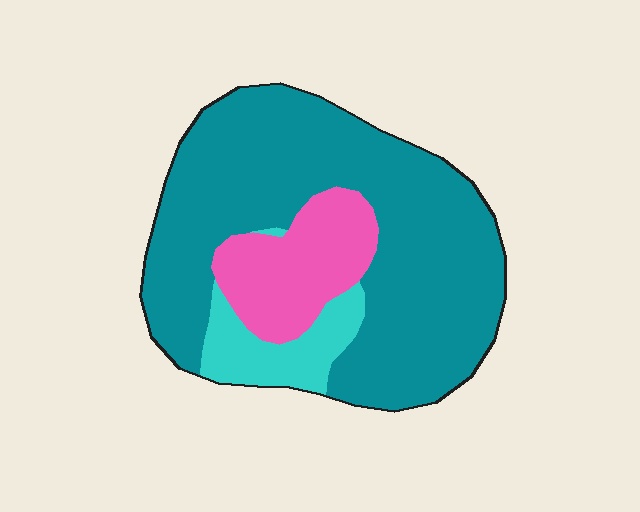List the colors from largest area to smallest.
From largest to smallest: teal, pink, cyan.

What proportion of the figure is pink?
Pink takes up between a sixth and a third of the figure.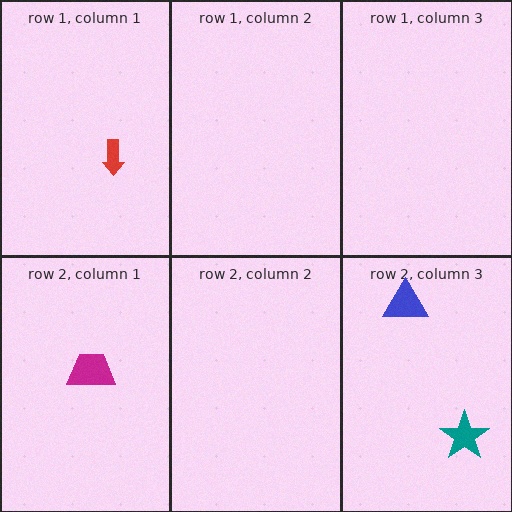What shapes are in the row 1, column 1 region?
The red arrow.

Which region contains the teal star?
The row 2, column 3 region.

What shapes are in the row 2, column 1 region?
The magenta trapezoid.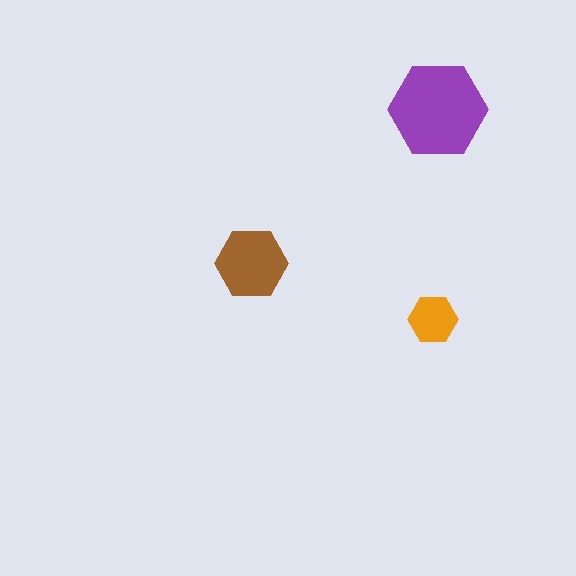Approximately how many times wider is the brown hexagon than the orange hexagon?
About 1.5 times wider.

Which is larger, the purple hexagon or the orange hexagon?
The purple one.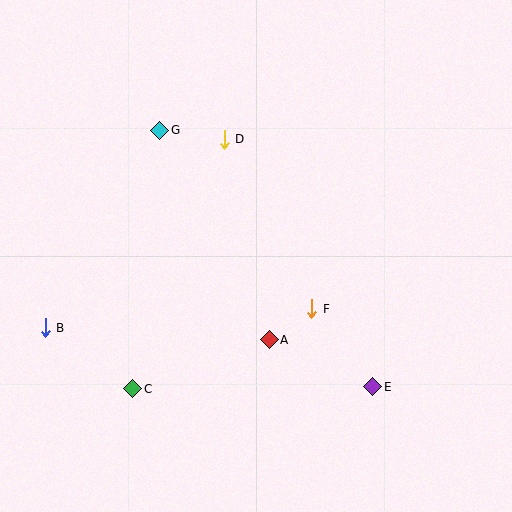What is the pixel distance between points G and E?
The distance between G and E is 334 pixels.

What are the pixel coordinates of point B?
Point B is at (45, 328).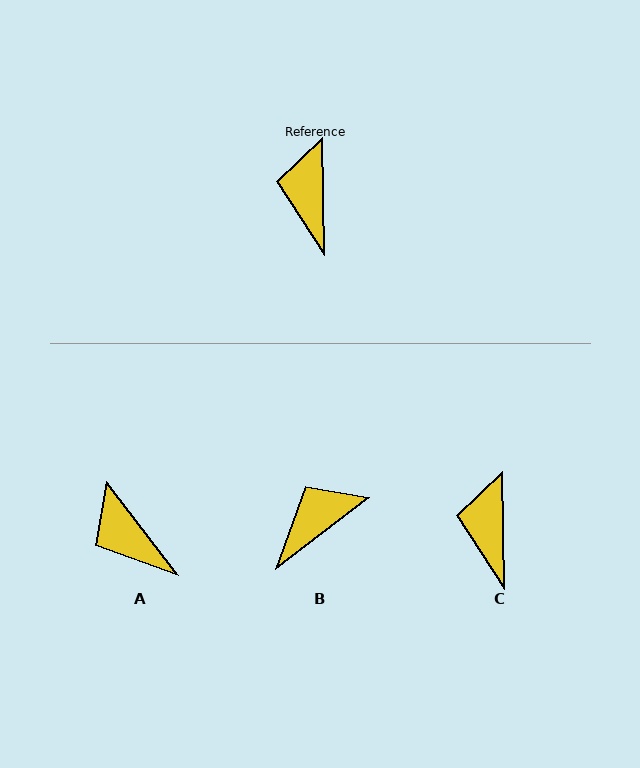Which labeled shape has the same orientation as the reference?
C.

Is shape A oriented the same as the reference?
No, it is off by about 37 degrees.